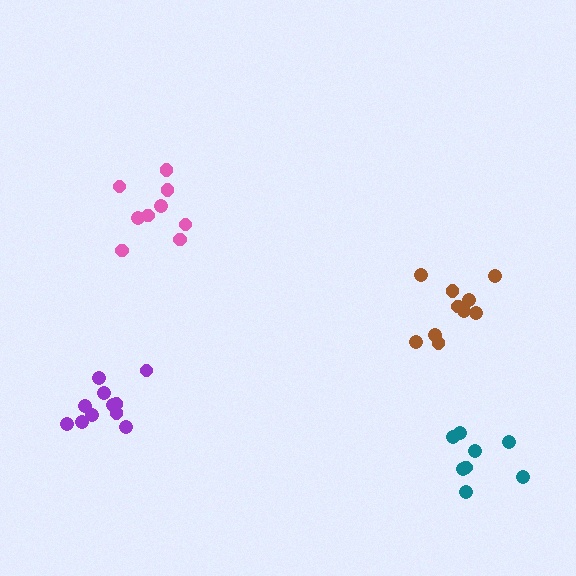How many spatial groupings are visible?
There are 4 spatial groupings.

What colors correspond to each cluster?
The clusters are colored: teal, brown, purple, pink.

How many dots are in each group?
Group 1: 8 dots, Group 2: 10 dots, Group 3: 11 dots, Group 4: 9 dots (38 total).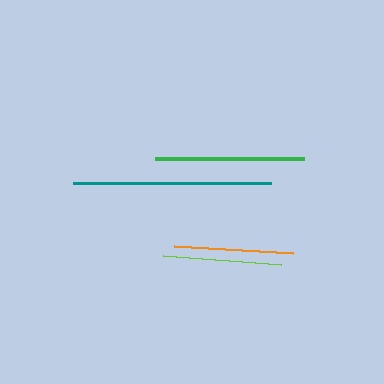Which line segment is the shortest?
The lime line is the shortest at approximately 118 pixels.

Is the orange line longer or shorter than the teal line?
The teal line is longer than the orange line.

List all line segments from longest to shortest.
From longest to shortest: teal, green, orange, lime.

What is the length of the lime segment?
The lime segment is approximately 118 pixels long.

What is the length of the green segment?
The green segment is approximately 149 pixels long.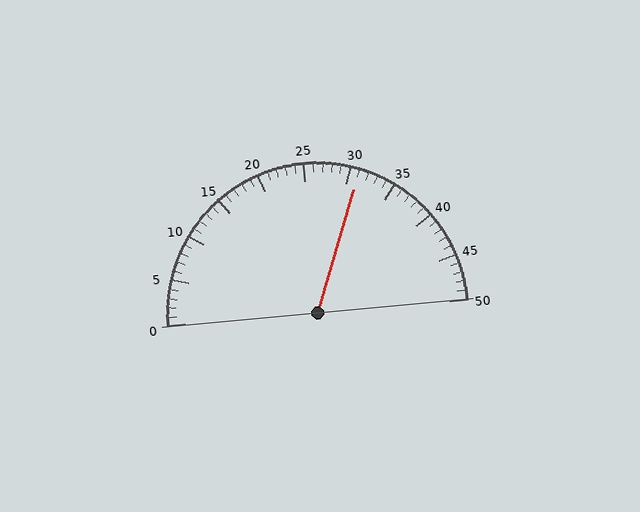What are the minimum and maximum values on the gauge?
The gauge ranges from 0 to 50.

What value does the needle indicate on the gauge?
The needle indicates approximately 31.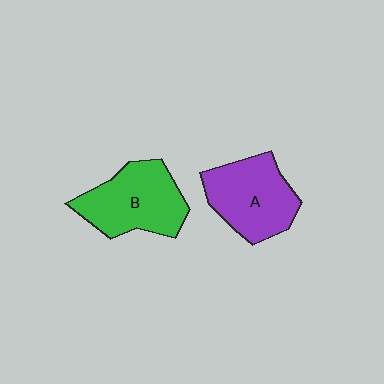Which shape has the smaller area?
Shape A (purple).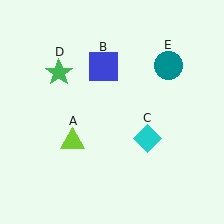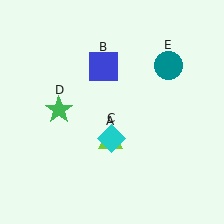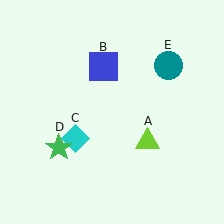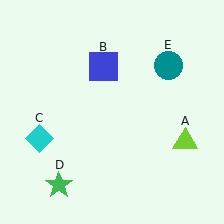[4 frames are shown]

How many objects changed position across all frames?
3 objects changed position: lime triangle (object A), cyan diamond (object C), green star (object D).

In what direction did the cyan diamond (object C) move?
The cyan diamond (object C) moved left.